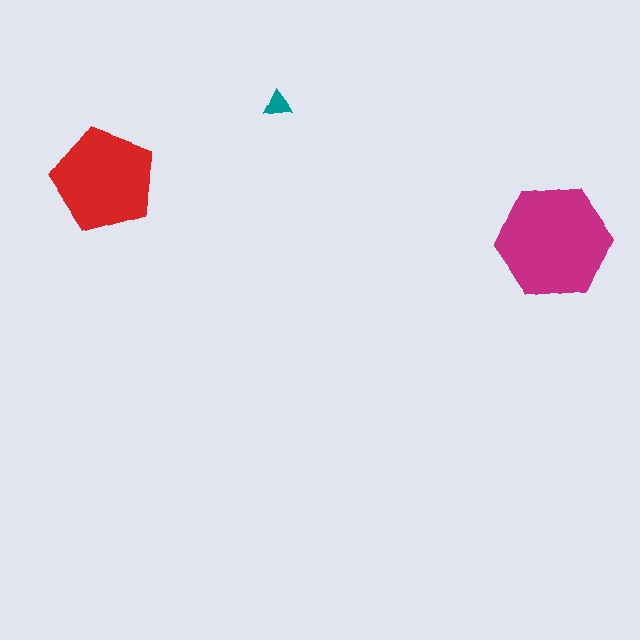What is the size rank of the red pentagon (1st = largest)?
2nd.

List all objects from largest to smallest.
The magenta hexagon, the red pentagon, the teal triangle.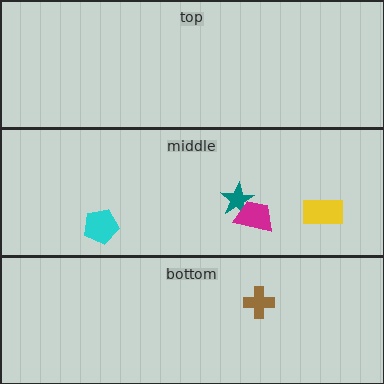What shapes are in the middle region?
The cyan pentagon, the yellow rectangle, the teal star, the magenta trapezoid.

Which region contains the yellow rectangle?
The middle region.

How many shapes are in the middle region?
4.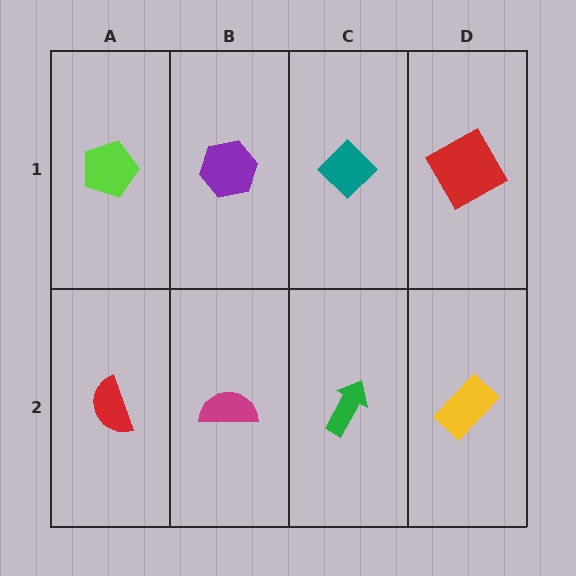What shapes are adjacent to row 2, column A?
A lime pentagon (row 1, column A), a magenta semicircle (row 2, column B).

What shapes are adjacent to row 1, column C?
A green arrow (row 2, column C), a purple hexagon (row 1, column B), a red square (row 1, column D).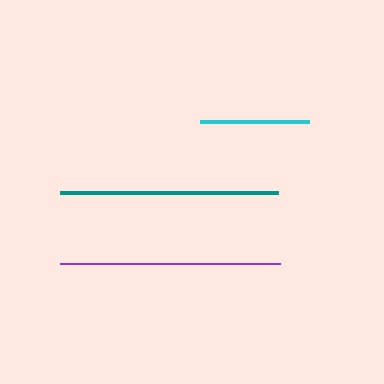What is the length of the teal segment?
The teal segment is approximately 218 pixels long.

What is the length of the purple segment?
The purple segment is approximately 221 pixels long.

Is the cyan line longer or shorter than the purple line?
The purple line is longer than the cyan line.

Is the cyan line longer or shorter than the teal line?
The teal line is longer than the cyan line.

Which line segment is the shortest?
The cyan line is the shortest at approximately 109 pixels.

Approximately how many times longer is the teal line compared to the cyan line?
The teal line is approximately 2.0 times the length of the cyan line.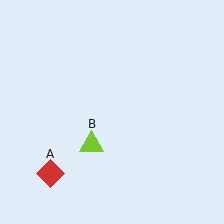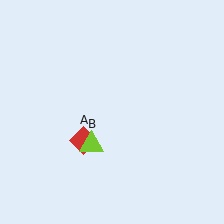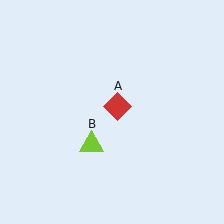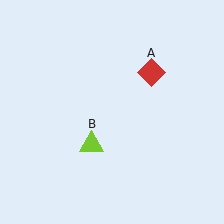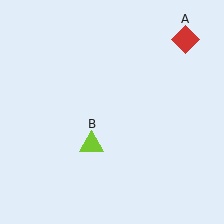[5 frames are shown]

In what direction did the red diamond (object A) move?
The red diamond (object A) moved up and to the right.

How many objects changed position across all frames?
1 object changed position: red diamond (object A).